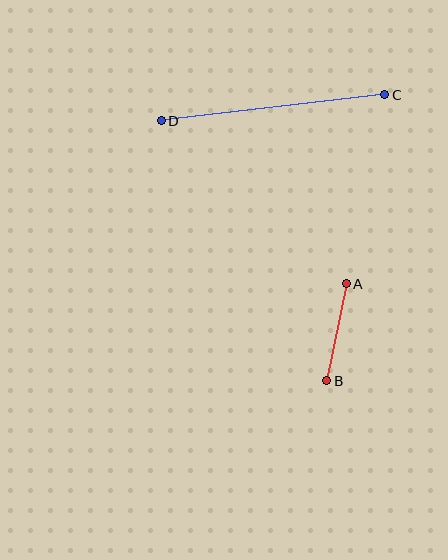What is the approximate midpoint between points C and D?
The midpoint is at approximately (273, 108) pixels.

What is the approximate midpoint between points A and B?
The midpoint is at approximately (337, 332) pixels.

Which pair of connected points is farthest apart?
Points C and D are farthest apart.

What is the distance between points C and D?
The distance is approximately 225 pixels.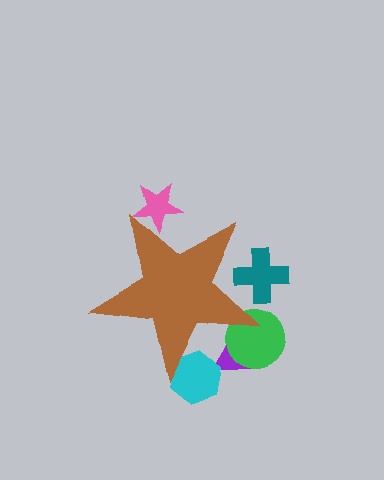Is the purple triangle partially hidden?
Yes, the purple triangle is partially hidden behind the brown star.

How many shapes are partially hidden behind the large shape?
5 shapes are partially hidden.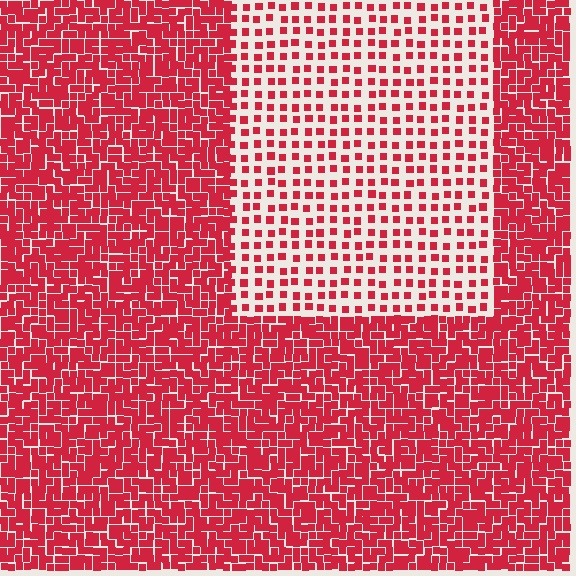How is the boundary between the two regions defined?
The boundary is defined by a change in element density (approximately 2.7x ratio). All elements are the same color, size, and shape.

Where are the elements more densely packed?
The elements are more densely packed outside the rectangle boundary.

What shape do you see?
I see a rectangle.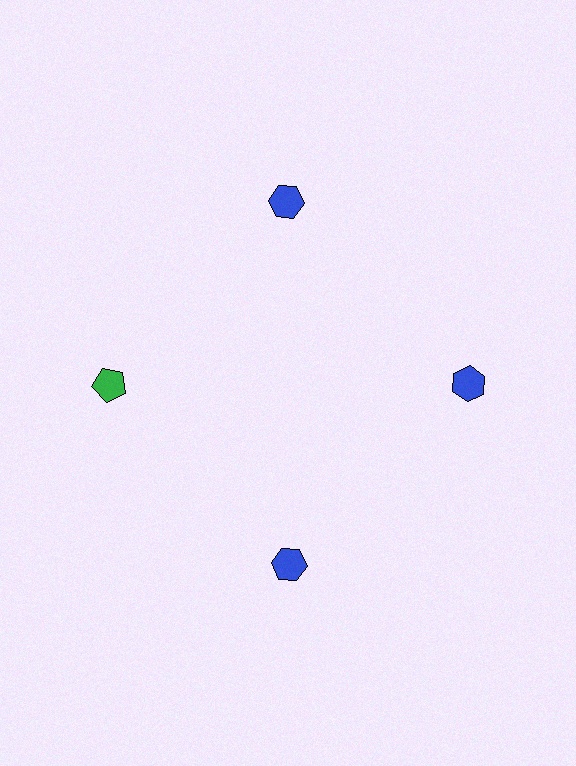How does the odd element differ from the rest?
It differs in both color (green instead of blue) and shape (pentagon instead of hexagon).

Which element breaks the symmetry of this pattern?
The green pentagon at roughly the 9 o'clock position breaks the symmetry. All other shapes are blue hexagons.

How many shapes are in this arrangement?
There are 4 shapes arranged in a ring pattern.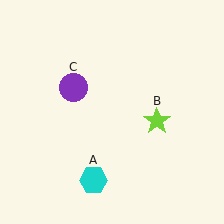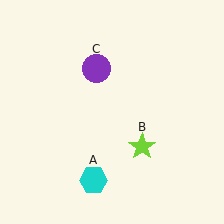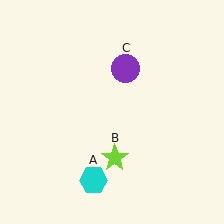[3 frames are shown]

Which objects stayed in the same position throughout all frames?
Cyan hexagon (object A) remained stationary.